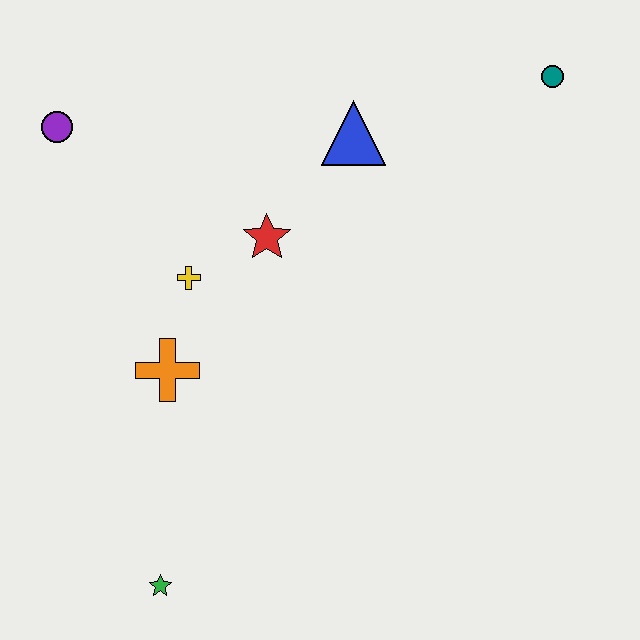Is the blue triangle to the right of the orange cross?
Yes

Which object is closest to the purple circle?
The yellow cross is closest to the purple circle.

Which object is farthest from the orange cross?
The teal circle is farthest from the orange cross.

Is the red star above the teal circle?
No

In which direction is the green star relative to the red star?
The green star is below the red star.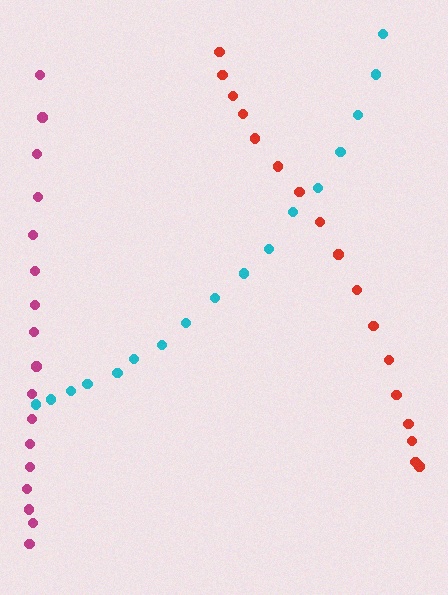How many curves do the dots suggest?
There are 3 distinct paths.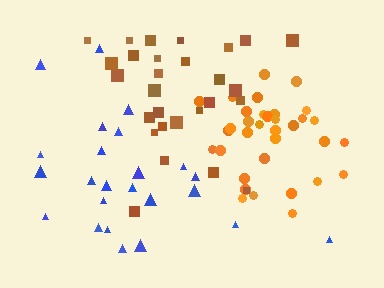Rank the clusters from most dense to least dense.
orange, brown, blue.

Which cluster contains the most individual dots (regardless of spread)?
Orange (34).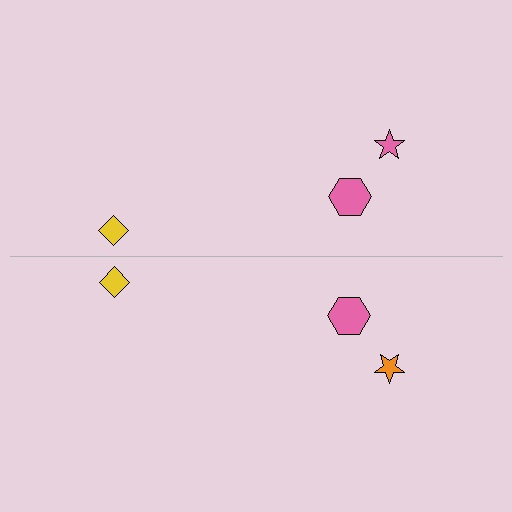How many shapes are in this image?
There are 6 shapes in this image.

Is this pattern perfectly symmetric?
No, the pattern is not perfectly symmetric. The orange star on the bottom side breaks the symmetry — its mirror counterpart is pink.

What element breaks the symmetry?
The orange star on the bottom side breaks the symmetry — its mirror counterpart is pink.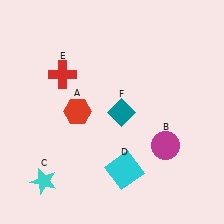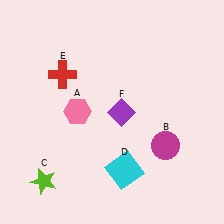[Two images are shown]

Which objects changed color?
A changed from red to pink. C changed from cyan to lime. F changed from teal to purple.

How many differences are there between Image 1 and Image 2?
There are 3 differences between the two images.